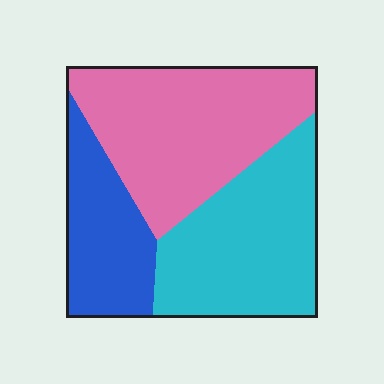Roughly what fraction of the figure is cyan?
Cyan takes up about three eighths (3/8) of the figure.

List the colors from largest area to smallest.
From largest to smallest: pink, cyan, blue.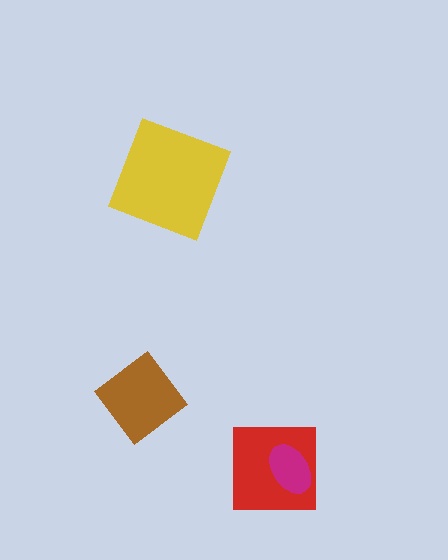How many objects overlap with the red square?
1 object overlaps with the red square.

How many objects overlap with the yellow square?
0 objects overlap with the yellow square.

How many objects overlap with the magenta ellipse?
1 object overlaps with the magenta ellipse.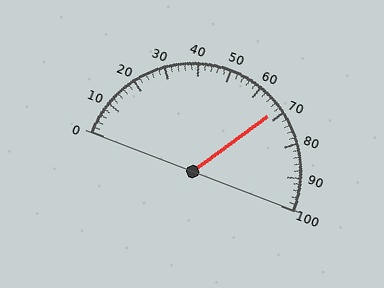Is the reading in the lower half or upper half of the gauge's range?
The reading is in the upper half of the range (0 to 100).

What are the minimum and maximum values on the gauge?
The gauge ranges from 0 to 100.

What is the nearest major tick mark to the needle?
The nearest major tick mark is 70.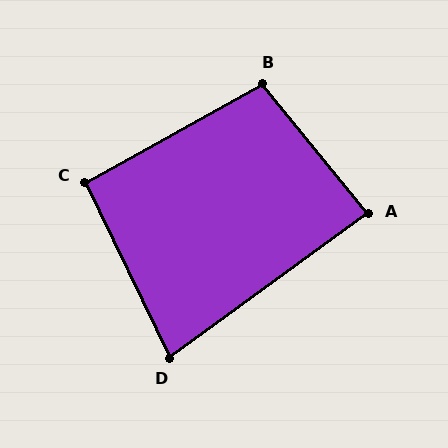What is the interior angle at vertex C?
Approximately 93 degrees (approximately right).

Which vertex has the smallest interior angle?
D, at approximately 80 degrees.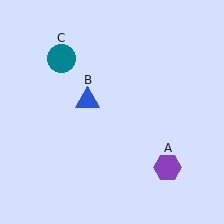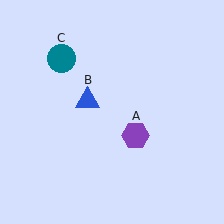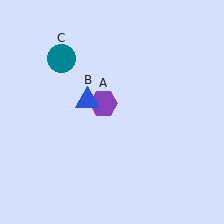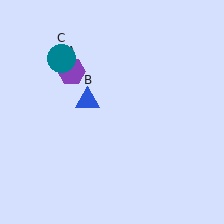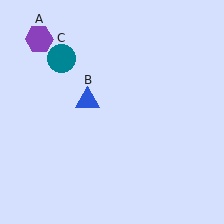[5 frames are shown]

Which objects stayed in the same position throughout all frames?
Blue triangle (object B) and teal circle (object C) remained stationary.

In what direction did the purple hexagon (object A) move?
The purple hexagon (object A) moved up and to the left.